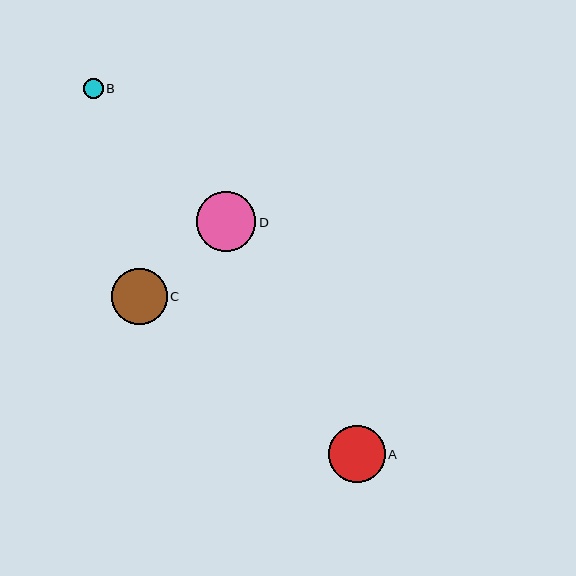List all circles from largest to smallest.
From largest to smallest: D, A, C, B.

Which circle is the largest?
Circle D is the largest with a size of approximately 59 pixels.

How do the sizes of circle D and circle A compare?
Circle D and circle A are approximately the same size.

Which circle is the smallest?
Circle B is the smallest with a size of approximately 19 pixels.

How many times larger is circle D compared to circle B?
Circle D is approximately 3.1 times the size of circle B.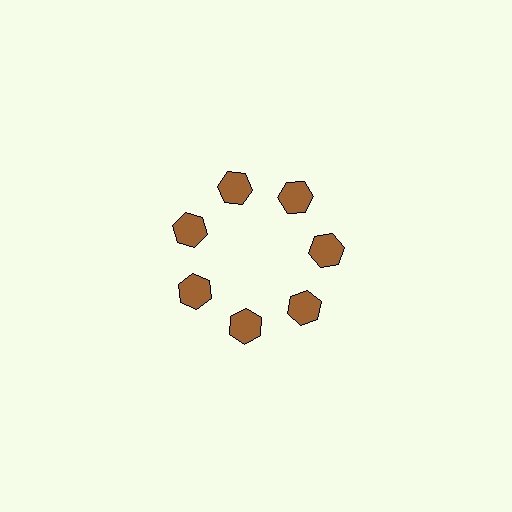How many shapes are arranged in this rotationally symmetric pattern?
There are 7 shapes, arranged in 7 groups of 1.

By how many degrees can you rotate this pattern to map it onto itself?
The pattern maps onto itself every 51 degrees of rotation.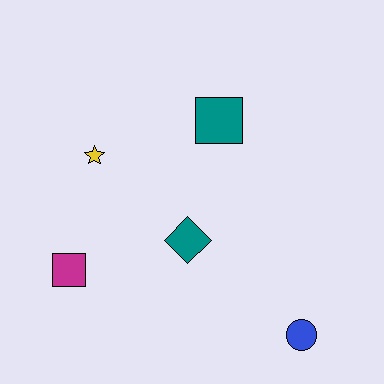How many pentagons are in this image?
There are no pentagons.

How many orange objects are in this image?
There are no orange objects.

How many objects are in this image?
There are 5 objects.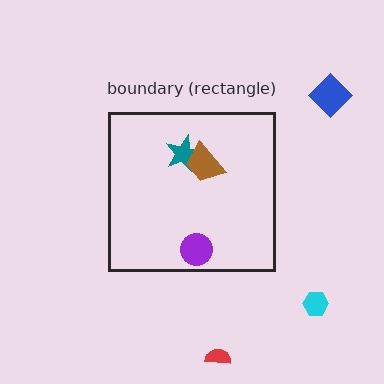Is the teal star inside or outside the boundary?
Inside.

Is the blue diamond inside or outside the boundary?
Outside.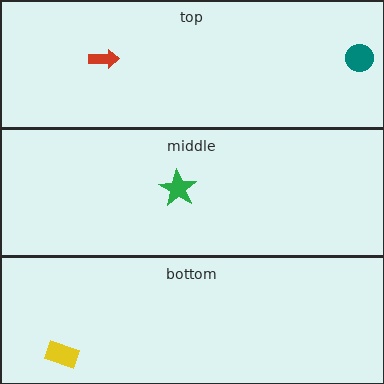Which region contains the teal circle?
The top region.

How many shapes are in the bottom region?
1.